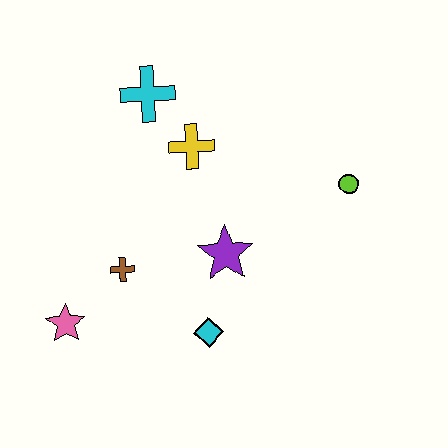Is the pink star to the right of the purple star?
No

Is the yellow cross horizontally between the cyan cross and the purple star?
Yes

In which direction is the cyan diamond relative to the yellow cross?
The cyan diamond is below the yellow cross.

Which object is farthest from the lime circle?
The pink star is farthest from the lime circle.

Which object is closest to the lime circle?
The purple star is closest to the lime circle.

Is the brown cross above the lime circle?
No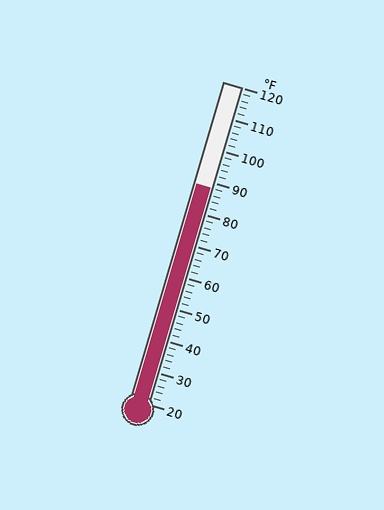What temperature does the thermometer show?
The thermometer shows approximately 88°F.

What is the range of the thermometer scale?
The thermometer scale ranges from 20°F to 120°F.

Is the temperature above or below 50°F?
The temperature is above 50°F.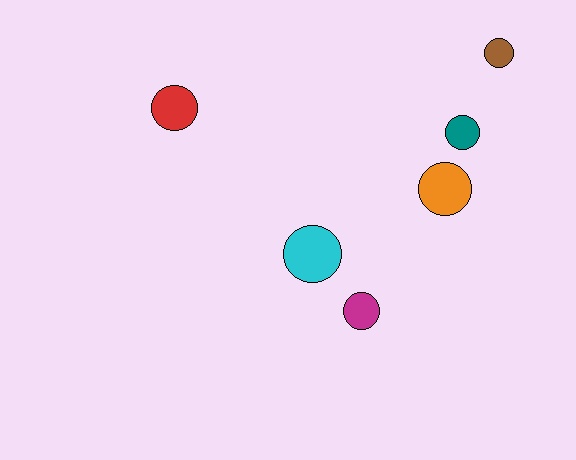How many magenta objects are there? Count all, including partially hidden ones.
There is 1 magenta object.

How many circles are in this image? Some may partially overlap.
There are 6 circles.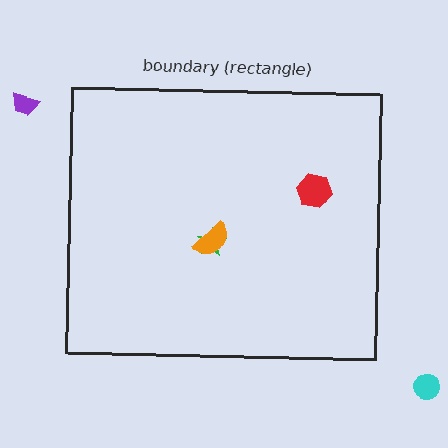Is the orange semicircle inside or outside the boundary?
Inside.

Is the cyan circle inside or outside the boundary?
Outside.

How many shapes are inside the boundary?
3 inside, 2 outside.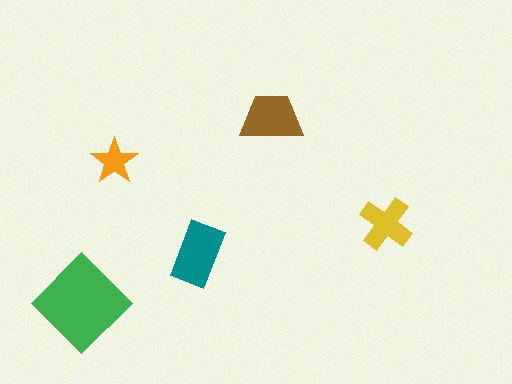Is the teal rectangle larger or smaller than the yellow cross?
Larger.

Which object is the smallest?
The orange star.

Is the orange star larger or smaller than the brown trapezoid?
Smaller.